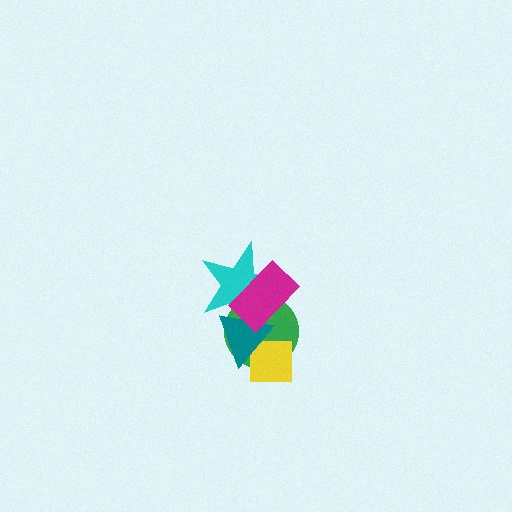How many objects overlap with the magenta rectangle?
3 objects overlap with the magenta rectangle.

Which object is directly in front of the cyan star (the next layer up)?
The teal triangle is directly in front of the cyan star.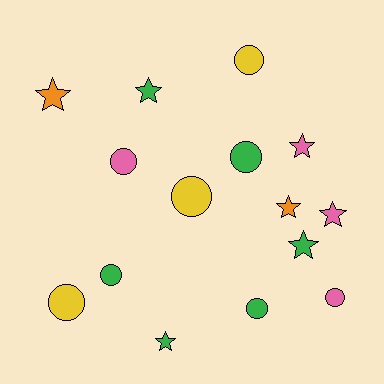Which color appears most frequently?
Green, with 6 objects.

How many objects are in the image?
There are 15 objects.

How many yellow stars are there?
There are no yellow stars.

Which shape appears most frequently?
Circle, with 8 objects.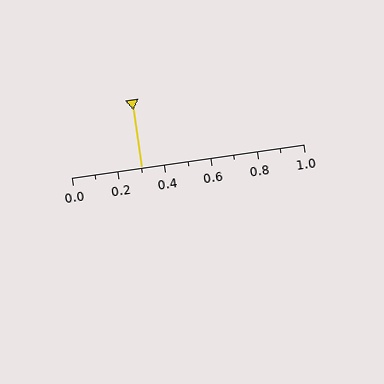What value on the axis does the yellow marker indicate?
The marker indicates approximately 0.3.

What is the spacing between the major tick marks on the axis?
The major ticks are spaced 0.2 apart.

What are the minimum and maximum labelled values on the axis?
The axis runs from 0.0 to 1.0.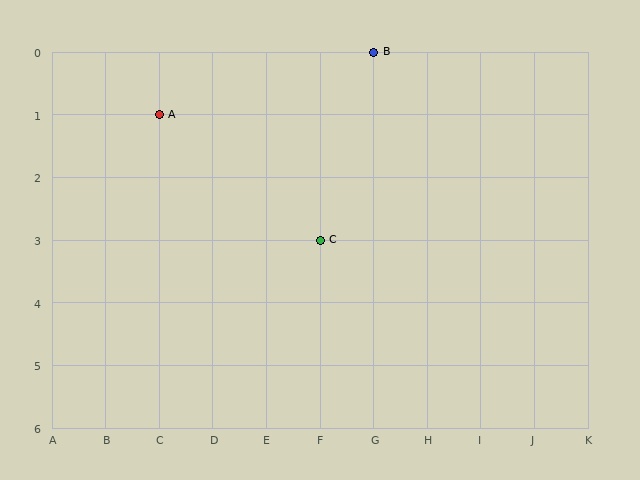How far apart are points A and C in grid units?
Points A and C are 3 columns and 2 rows apart (about 3.6 grid units diagonally).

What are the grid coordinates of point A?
Point A is at grid coordinates (C, 1).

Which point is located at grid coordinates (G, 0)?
Point B is at (G, 0).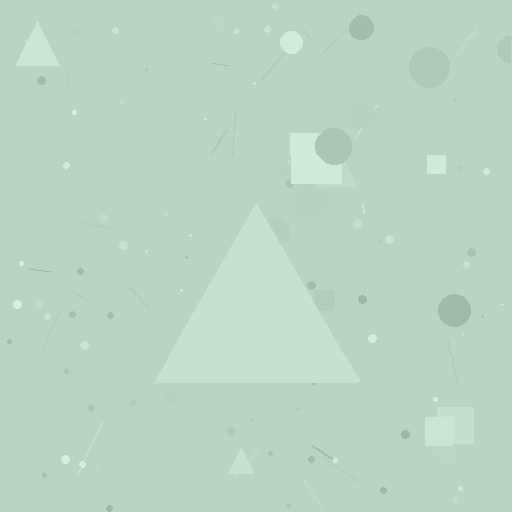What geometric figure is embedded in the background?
A triangle is embedded in the background.